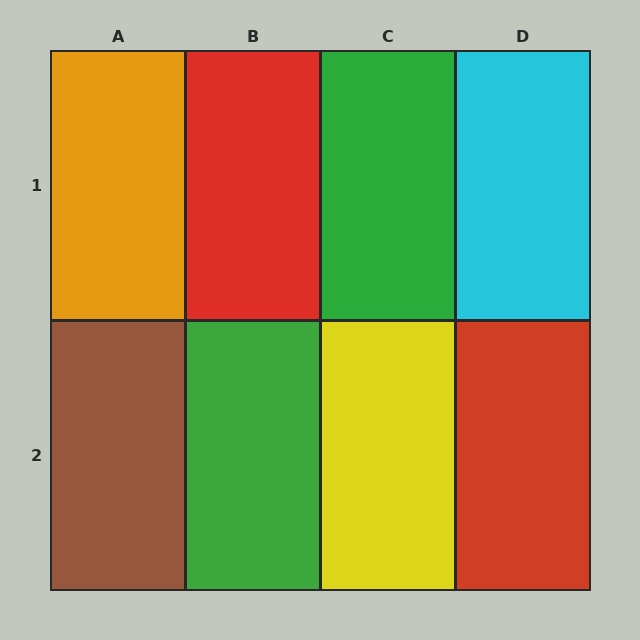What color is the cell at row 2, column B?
Green.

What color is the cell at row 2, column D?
Red.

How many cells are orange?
1 cell is orange.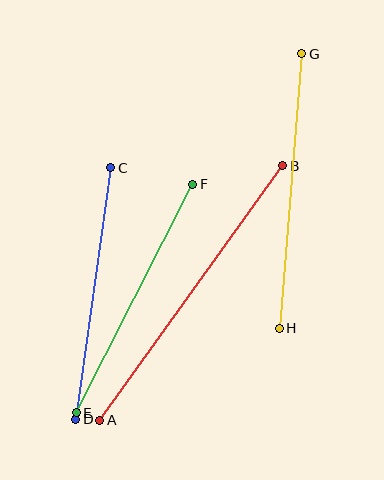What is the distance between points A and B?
The distance is approximately 313 pixels.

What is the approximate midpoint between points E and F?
The midpoint is at approximately (134, 298) pixels.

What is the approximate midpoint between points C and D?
The midpoint is at approximately (93, 294) pixels.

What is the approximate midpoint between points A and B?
The midpoint is at approximately (191, 293) pixels.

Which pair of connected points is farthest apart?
Points A and B are farthest apart.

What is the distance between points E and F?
The distance is approximately 256 pixels.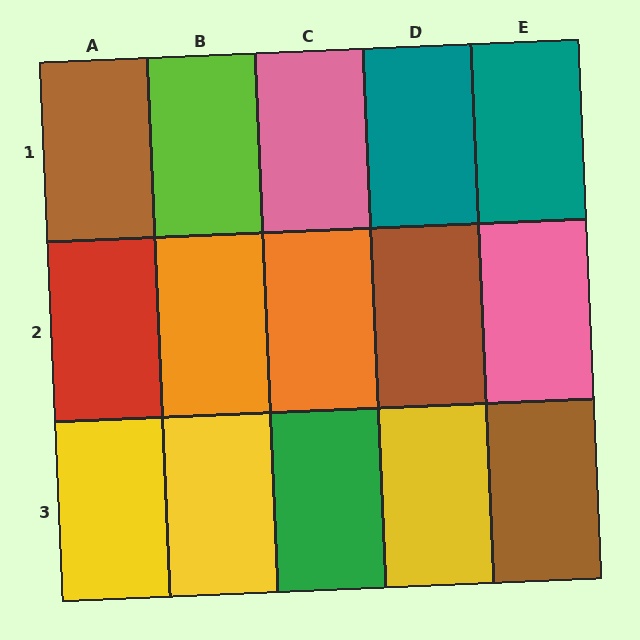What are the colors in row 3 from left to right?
Yellow, yellow, green, yellow, brown.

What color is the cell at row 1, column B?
Lime.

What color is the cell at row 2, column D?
Brown.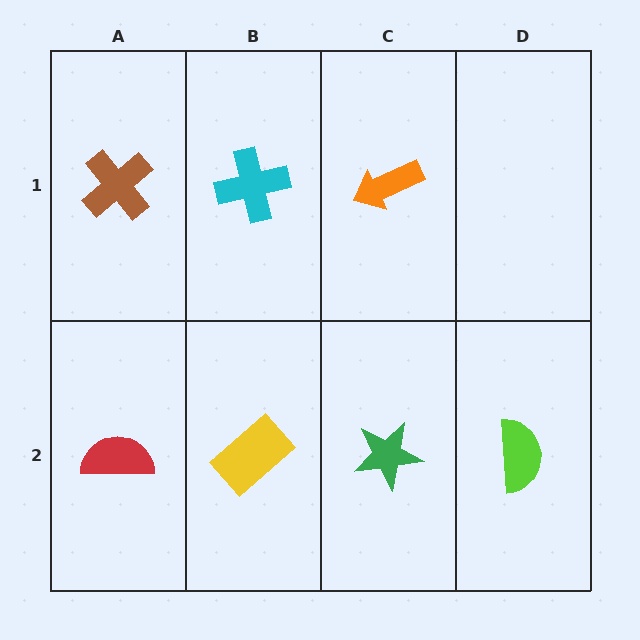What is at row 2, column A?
A red semicircle.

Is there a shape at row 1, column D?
No, that cell is empty.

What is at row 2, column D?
A lime semicircle.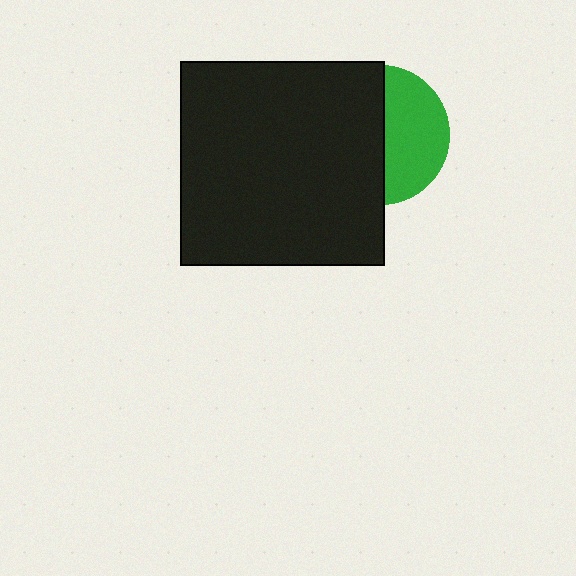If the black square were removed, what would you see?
You would see the complete green circle.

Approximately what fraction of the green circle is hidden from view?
Roughly 55% of the green circle is hidden behind the black square.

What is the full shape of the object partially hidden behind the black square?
The partially hidden object is a green circle.